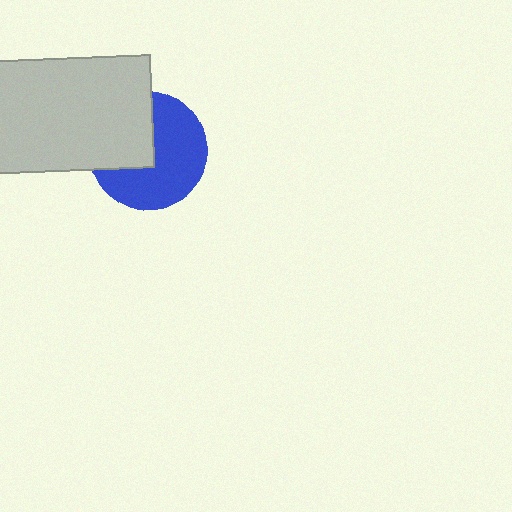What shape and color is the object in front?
The object in front is a light gray rectangle.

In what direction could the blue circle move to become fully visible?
The blue circle could move toward the lower-right. That would shift it out from behind the light gray rectangle entirely.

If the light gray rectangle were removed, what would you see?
You would see the complete blue circle.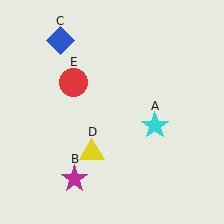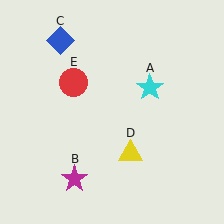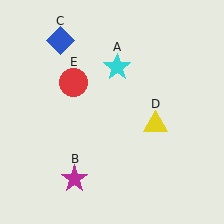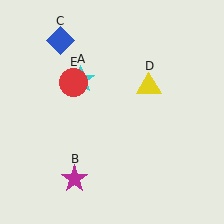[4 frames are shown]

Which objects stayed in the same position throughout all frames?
Magenta star (object B) and blue diamond (object C) and red circle (object E) remained stationary.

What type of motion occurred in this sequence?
The cyan star (object A), yellow triangle (object D) rotated counterclockwise around the center of the scene.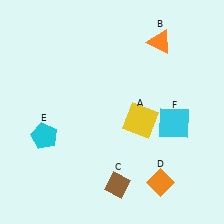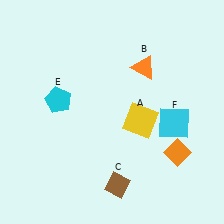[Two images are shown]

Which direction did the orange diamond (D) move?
The orange diamond (D) moved up.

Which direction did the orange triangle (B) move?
The orange triangle (B) moved down.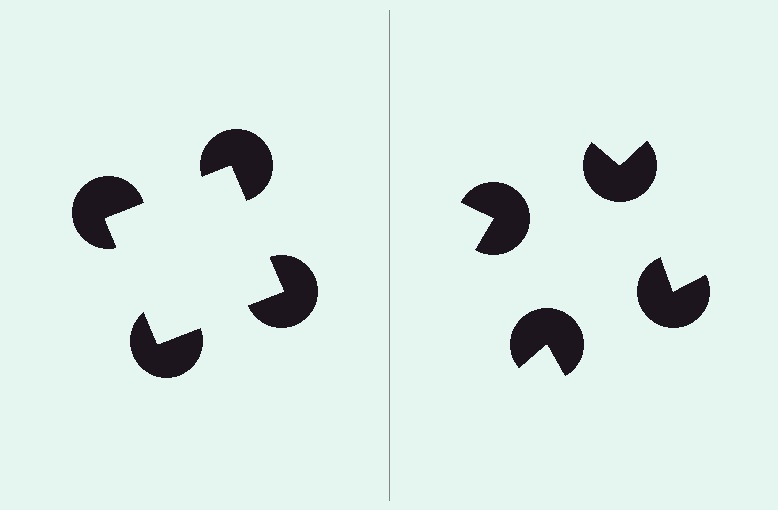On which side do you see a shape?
An illusory square appears on the left side. On the right side the wedge cuts are rotated, so no coherent shape forms.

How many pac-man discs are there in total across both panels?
8 — 4 on each side.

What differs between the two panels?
The pac-man discs are positioned identically on both sides; only the wedge orientations differ. On the left they align to a square; on the right they are misaligned.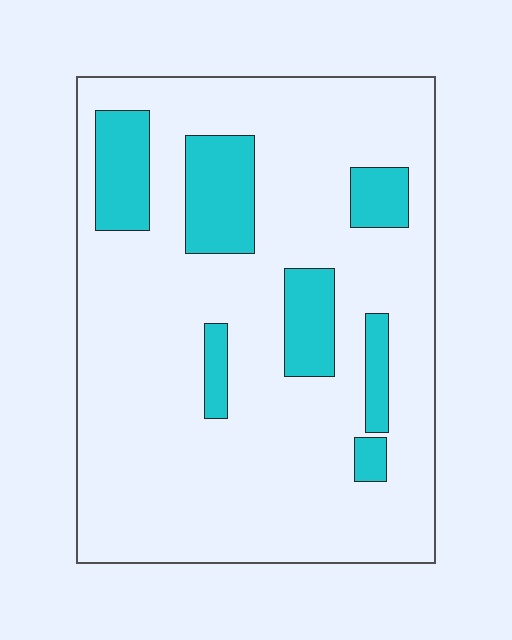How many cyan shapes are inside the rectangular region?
7.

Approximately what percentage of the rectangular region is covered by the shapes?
Approximately 20%.